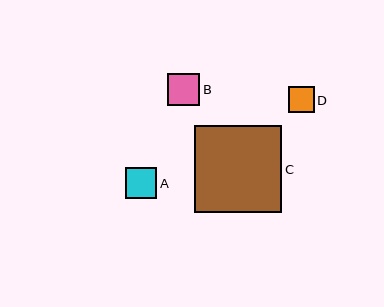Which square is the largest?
Square C is the largest with a size of approximately 87 pixels.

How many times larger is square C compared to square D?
Square C is approximately 3.4 times the size of square D.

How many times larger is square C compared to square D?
Square C is approximately 3.4 times the size of square D.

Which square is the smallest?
Square D is the smallest with a size of approximately 26 pixels.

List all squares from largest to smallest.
From largest to smallest: C, B, A, D.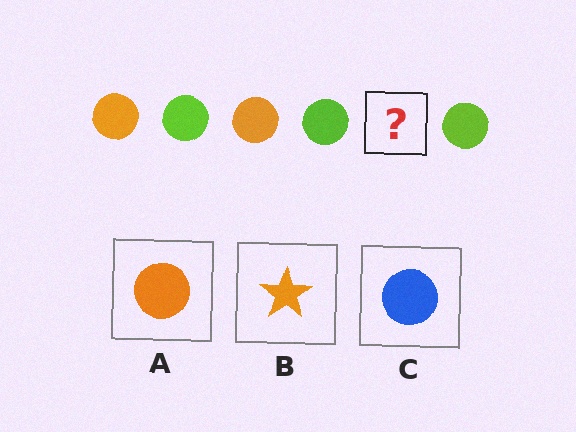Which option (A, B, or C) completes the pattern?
A.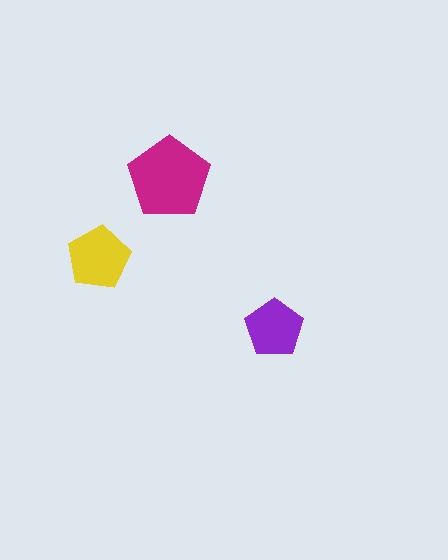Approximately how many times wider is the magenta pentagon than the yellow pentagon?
About 1.5 times wider.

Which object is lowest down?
The purple pentagon is bottommost.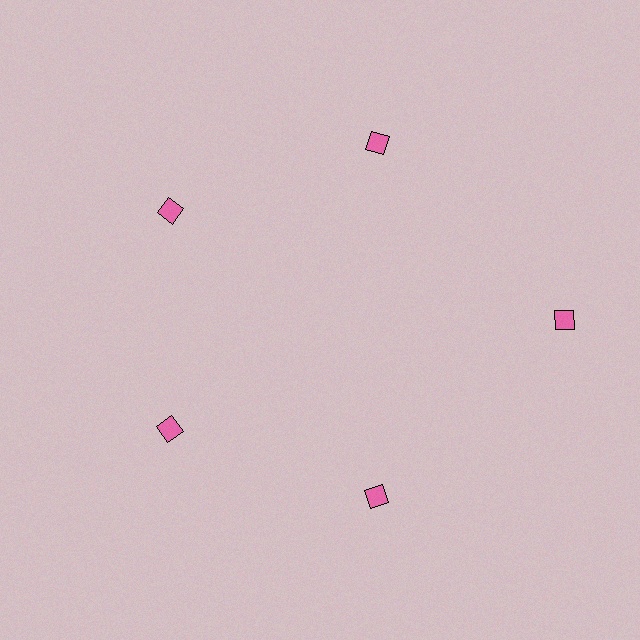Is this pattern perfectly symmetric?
No. The 5 pink diamonds are arranged in a ring, but one element near the 3 o'clock position is pushed outward from the center, breaking the 5-fold rotational symmetry.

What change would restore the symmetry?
The symmetry would be restored by moving it inward, back onto the ring so that all 5 diamonds sit at equal angles and equal distance from the center.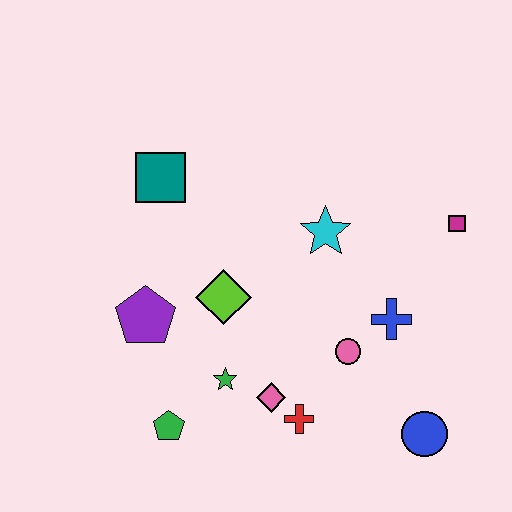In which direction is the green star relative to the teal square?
The green star is below the teal square.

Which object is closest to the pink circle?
The blue cross is closest to the pink circle.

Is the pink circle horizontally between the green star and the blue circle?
Yes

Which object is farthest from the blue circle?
The teal square is farthest from the blue circle.